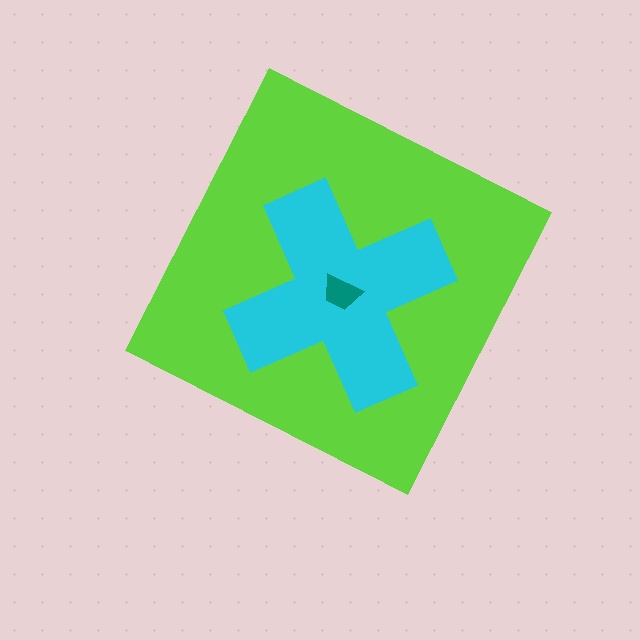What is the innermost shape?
The teal trapezoid.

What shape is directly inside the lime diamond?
The cyan cross.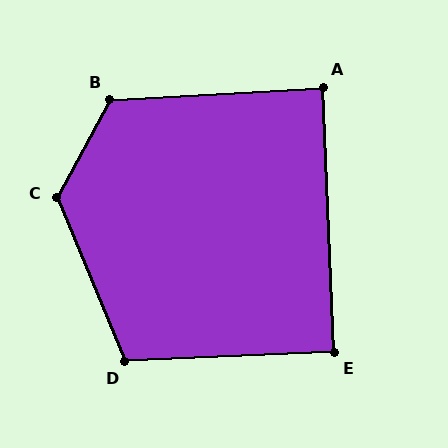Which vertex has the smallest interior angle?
A, at approximately 89 degrees.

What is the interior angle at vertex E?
Approximately 90 degrees (approximately right).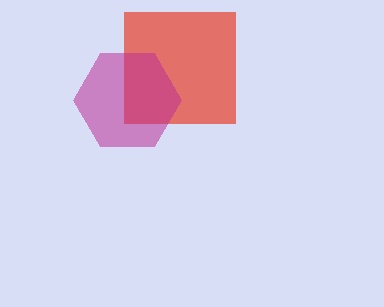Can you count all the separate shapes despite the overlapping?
Yes, there are 2 separate shapes.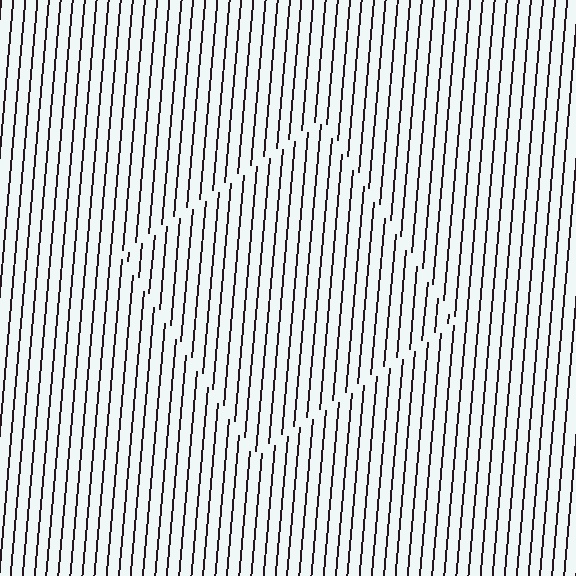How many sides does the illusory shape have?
4 sides — the line-ends trace a square.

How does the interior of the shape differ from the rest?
The interior of the shape contains the same grating, shifted by half a period — the contour is defined by the phase discontinuity where line-ends from the inner and outer gratings abut.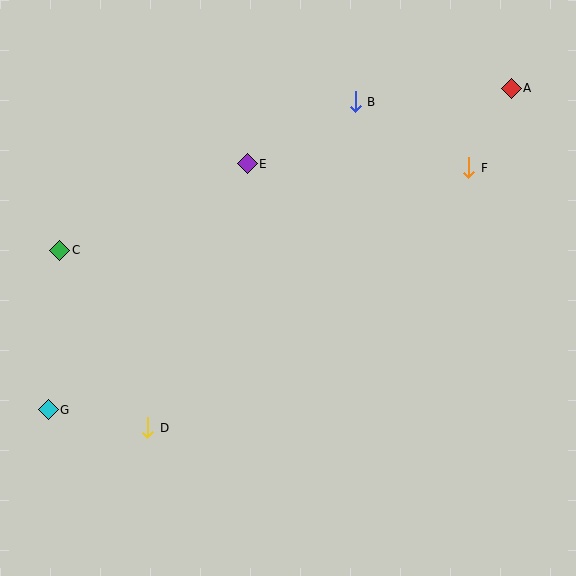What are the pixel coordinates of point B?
Point B is at (355, 102).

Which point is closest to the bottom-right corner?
Point F is closest to the bottom-right corner.